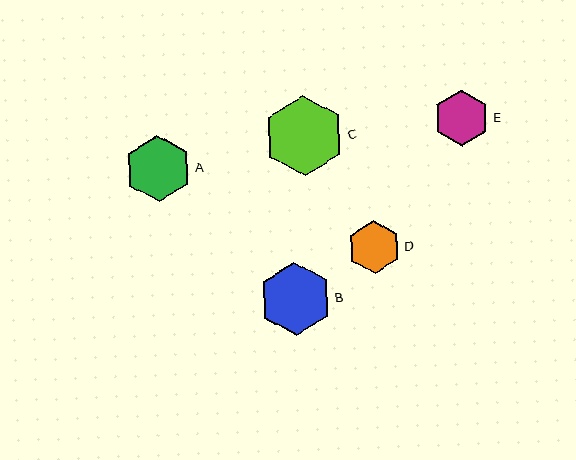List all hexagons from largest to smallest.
From largest to smallest: C, B, A, E, D.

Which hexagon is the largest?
Hexagon C is the largest with a size of approximately 81 pixels.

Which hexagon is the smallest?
Hexagon D is the smallest with a size of approximately 53 pixels.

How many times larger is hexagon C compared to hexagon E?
Hexagon C is approximately 1.4 times the size of hexagon E.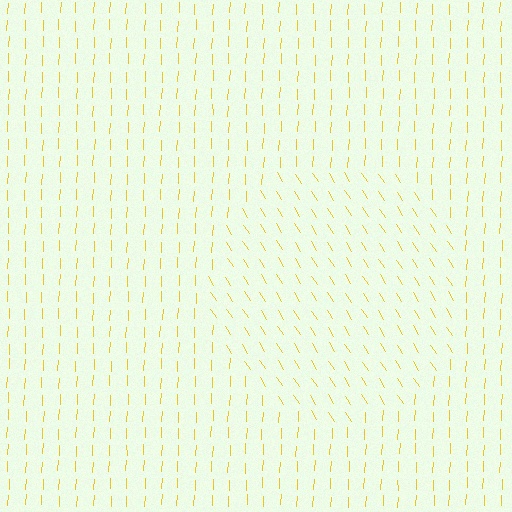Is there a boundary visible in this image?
Yes, there is a texture boundary formed by a change in line orientation.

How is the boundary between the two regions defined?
The boundary is defined purely by a change in line orientation (approximately 35 degrees difference). All lines are the same color and thickness.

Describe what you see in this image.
The image is filled with small yellow line segments. A circle region in the image has lines oriented differently from the surrounding lines, creating a visible texture boundary.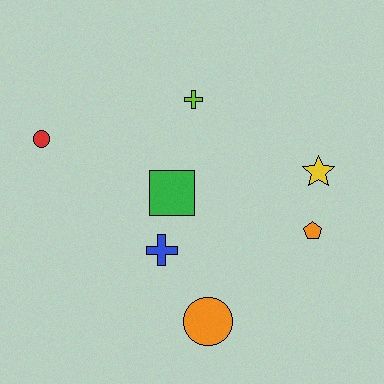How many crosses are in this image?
There are 2 crosses.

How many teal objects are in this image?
There are no teal objects.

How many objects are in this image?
There are 7 objects.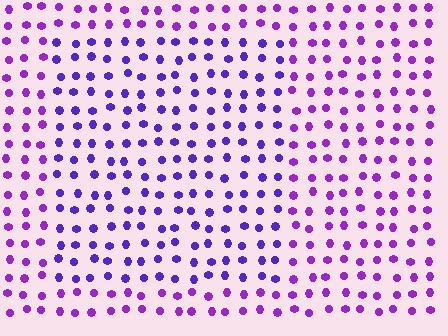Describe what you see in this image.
The image is filled with small purple elements in a uniform arrangement. A rectangle-shaped region is visible where the elements are tinted to a slightly different hue, forming a subtle color boundary.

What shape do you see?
I see a rectangle.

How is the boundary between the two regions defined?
The boundary is defined purely by a slight shift in hue (about 27 degrees). Spacing, size, and orientation are identical on both sides.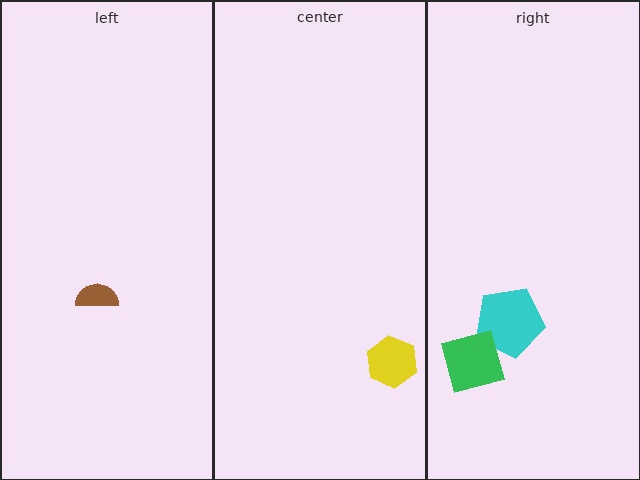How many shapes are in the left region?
1.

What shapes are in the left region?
The brown semicircle.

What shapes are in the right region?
The cyan pentagon, the green square.